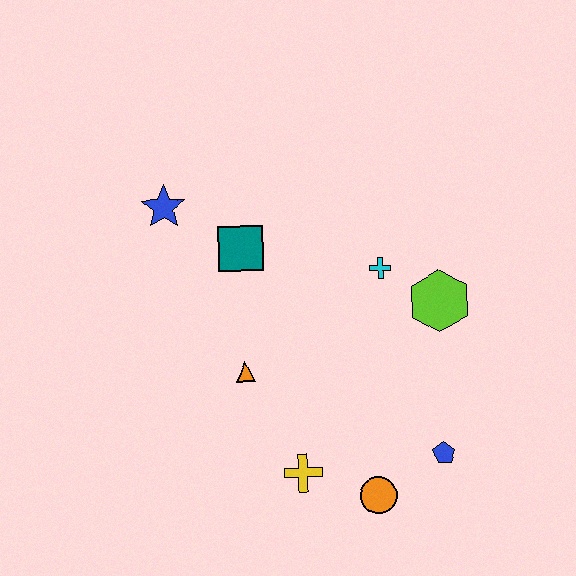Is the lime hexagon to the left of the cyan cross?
No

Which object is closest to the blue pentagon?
The orange circle is closest to the blue pentagon.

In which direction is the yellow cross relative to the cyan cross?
The yellow cross is below the cyan cross.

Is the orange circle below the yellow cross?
Yes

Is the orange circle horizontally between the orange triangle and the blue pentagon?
Yes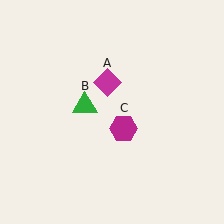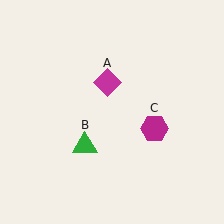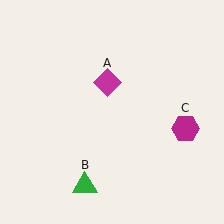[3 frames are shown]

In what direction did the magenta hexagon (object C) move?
The magenta hexagon (object C) moved right.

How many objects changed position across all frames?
2 objects changed position: green triangle (object B), magenta hexagon (object C).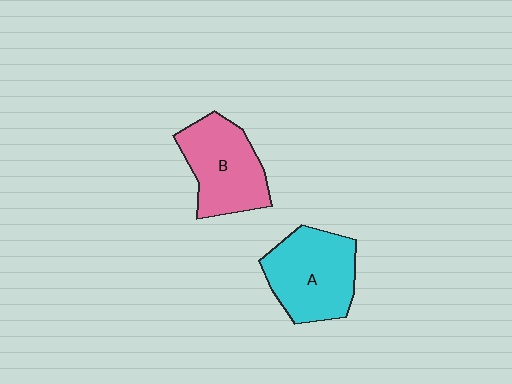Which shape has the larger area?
Shape A (cyan).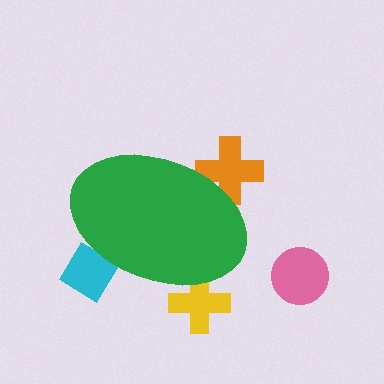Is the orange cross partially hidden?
Yes, the orange cross is partially hidden behind the green ellipse.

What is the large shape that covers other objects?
A green ellipse.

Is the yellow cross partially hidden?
Yes, the yellow cross is partially hidden behind the green ellipse.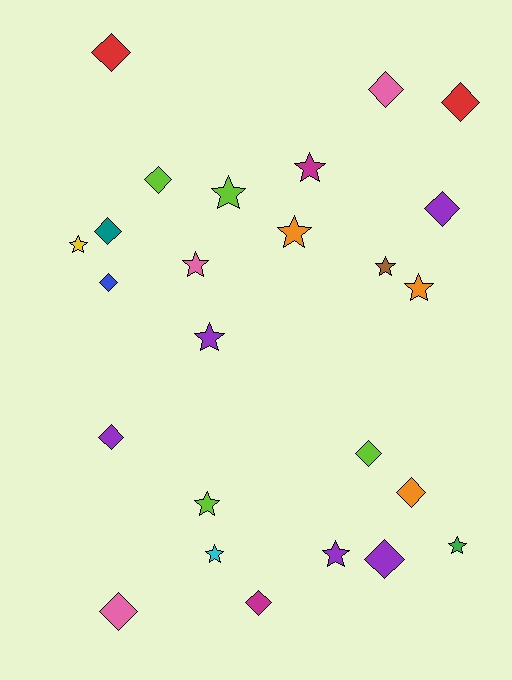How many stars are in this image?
There are 12 stars.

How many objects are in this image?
There are 25 objects.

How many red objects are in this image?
There are 2 red objects.